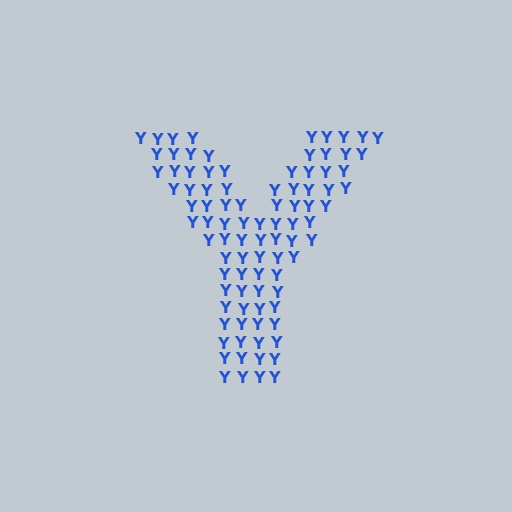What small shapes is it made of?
It is made of small letter Y's.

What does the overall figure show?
The overall figure shows the letter Y.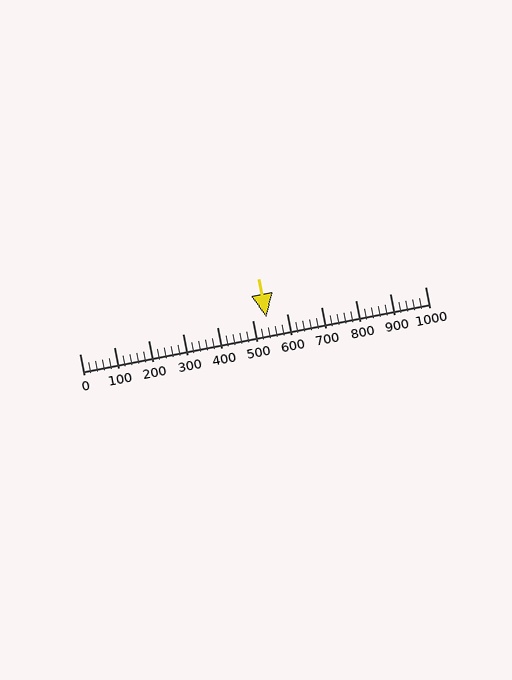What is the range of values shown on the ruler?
The ruler shows values from 0 to 1000.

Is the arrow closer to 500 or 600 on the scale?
The arrow is closer to 500.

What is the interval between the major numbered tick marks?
The major tick marks are spaced 100 units apart.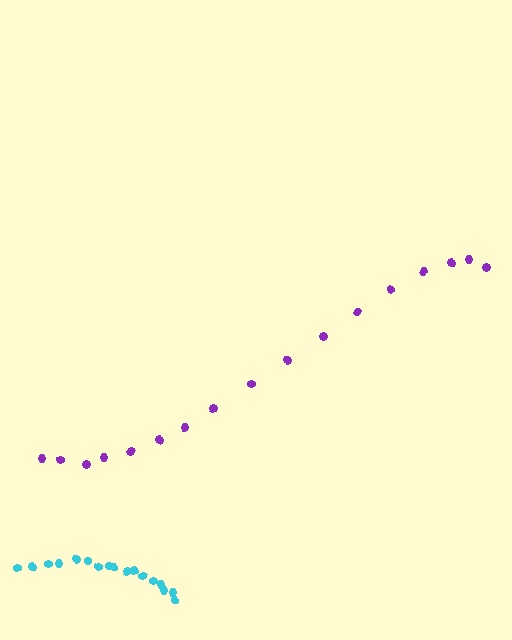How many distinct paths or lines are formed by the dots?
There are 2 distinct paths.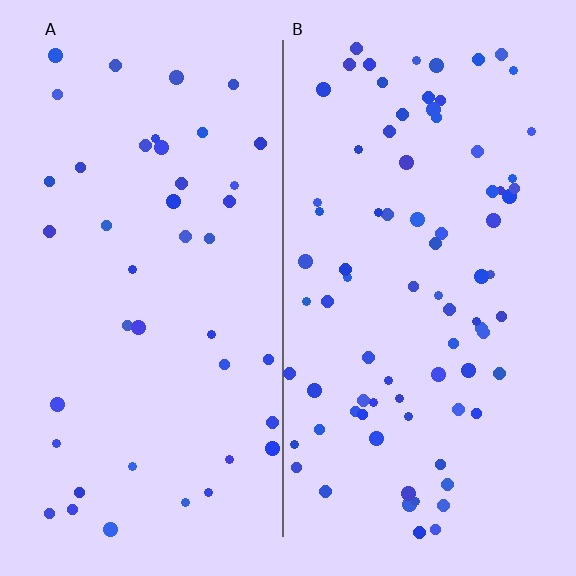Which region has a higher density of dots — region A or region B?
B (the right).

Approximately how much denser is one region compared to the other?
Approximately 1.9× — region B over region A.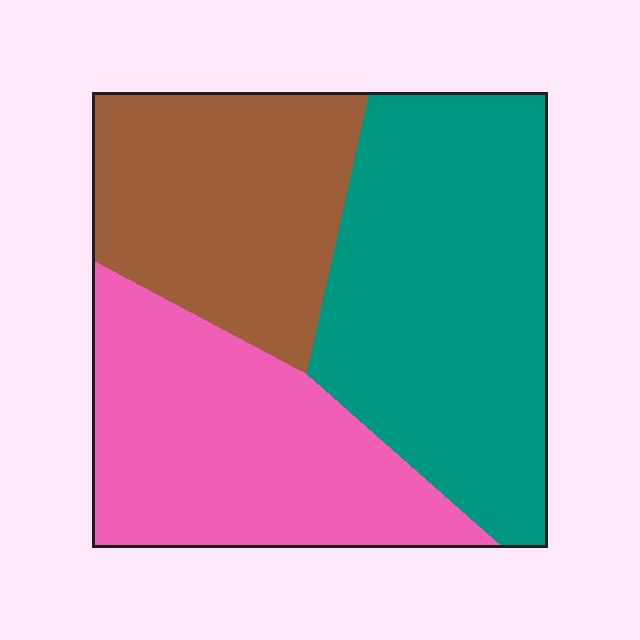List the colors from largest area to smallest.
From largest to smallest: teal, pink, brown.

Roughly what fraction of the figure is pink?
Pink covers roughly 30% of the figure.